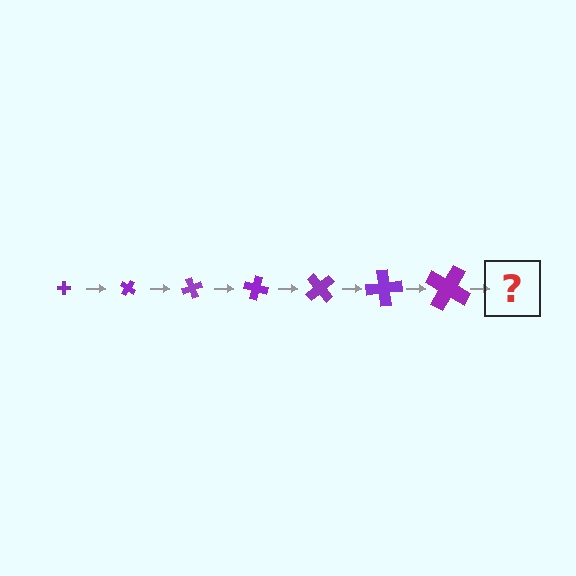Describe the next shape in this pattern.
It should be a cross, larger than the previous one and rotated 245 degrees from the start.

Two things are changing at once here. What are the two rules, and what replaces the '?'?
The two rules are that the cross grows larger each step and it rotates 35 degrees each step. The '?' should be a cross, larger than the previous one and rotated 245 degrees from the start.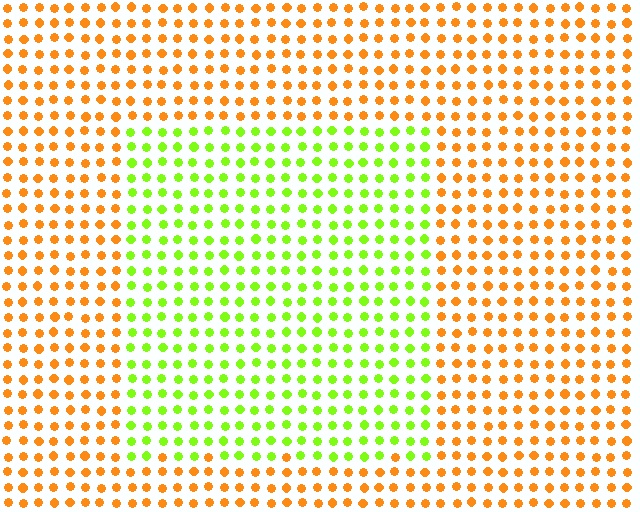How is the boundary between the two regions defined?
The boundary is defined purely by a slight shift in hue (about 62 degrees). Spacing, size, and orientation are identical on both sides.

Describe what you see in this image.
The image is filled with small orange elements in a uniform arrangement. A rectangle-shaped region is visible where the elements are tinted to a slightly different hue, forming a subtle color boundary.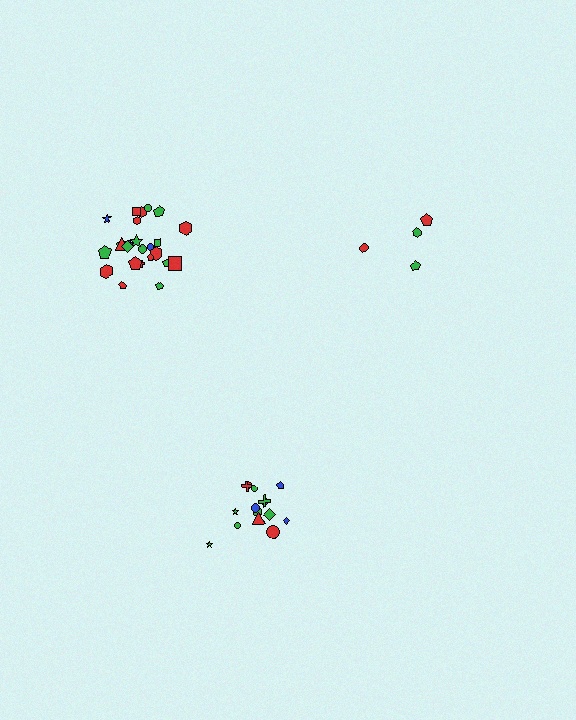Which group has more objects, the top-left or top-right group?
The top-left group.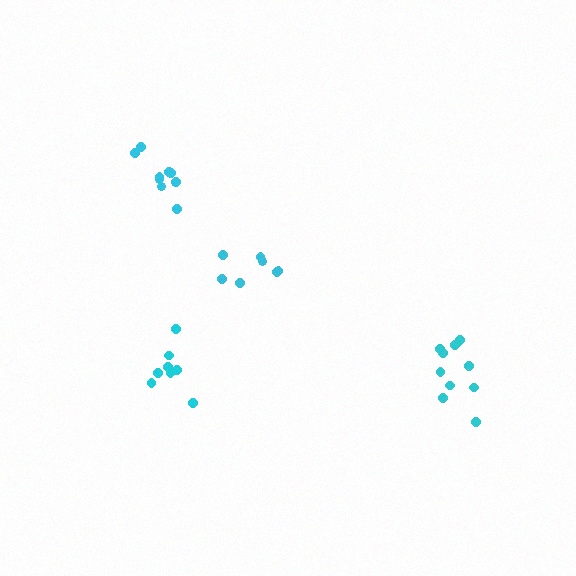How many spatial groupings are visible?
There are 4 spatial groupings.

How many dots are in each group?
Group 1: 12 dots, Group 2: 10 dots, Group 3: 8 dots, Group 4: 7 dots (37 total).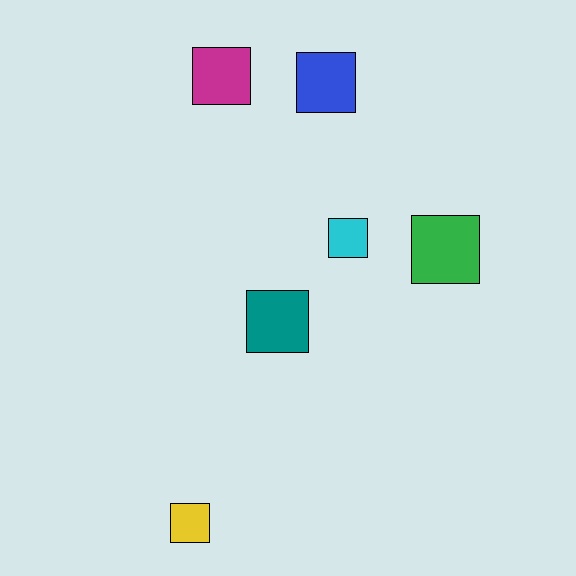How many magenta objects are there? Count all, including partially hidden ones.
There is 1 magenta object.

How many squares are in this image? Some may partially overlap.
There are 6 squares.